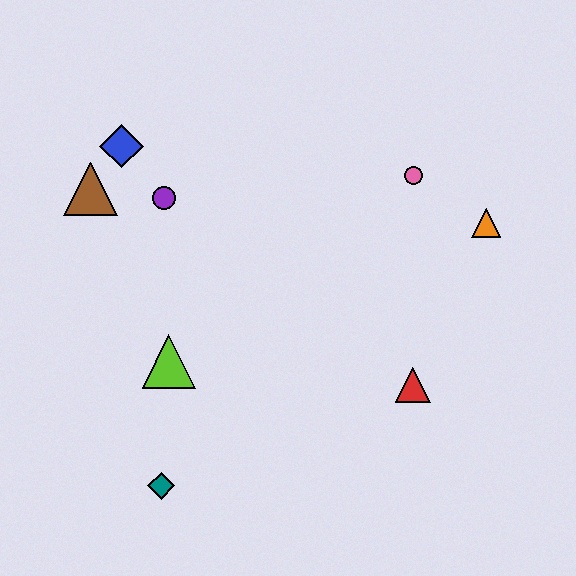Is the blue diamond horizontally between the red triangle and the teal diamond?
No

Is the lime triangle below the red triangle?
No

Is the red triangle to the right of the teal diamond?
Yes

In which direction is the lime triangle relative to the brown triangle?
The lime triangle is below the brown triangle.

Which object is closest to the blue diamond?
The brown triangle is closest to the blue diamond.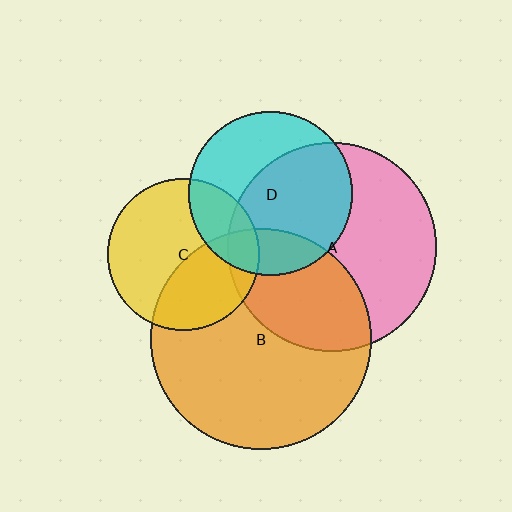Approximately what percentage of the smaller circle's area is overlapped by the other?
Approximately 20%.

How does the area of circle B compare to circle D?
Approximately 1.8 times.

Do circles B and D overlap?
Yes.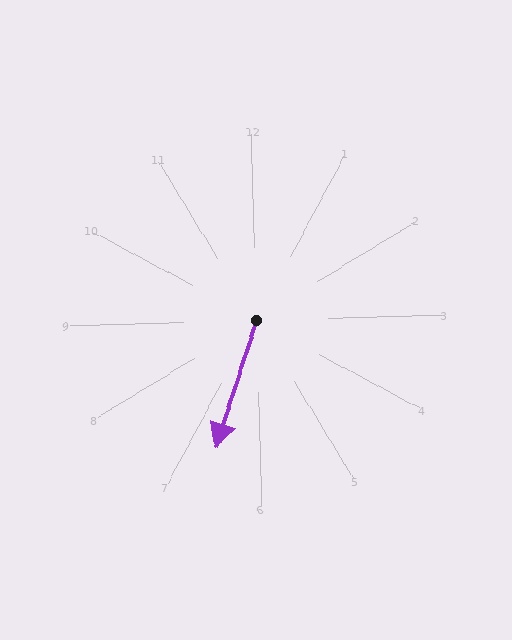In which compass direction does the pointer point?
South.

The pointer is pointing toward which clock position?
Roughly 7 o'clock.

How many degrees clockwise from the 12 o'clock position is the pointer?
Approximately 199 degrees.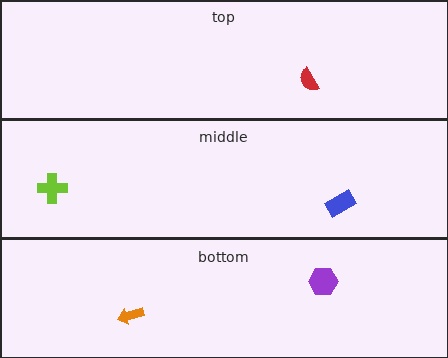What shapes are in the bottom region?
The purple hexagon, the orange arrow.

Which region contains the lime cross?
The middle region.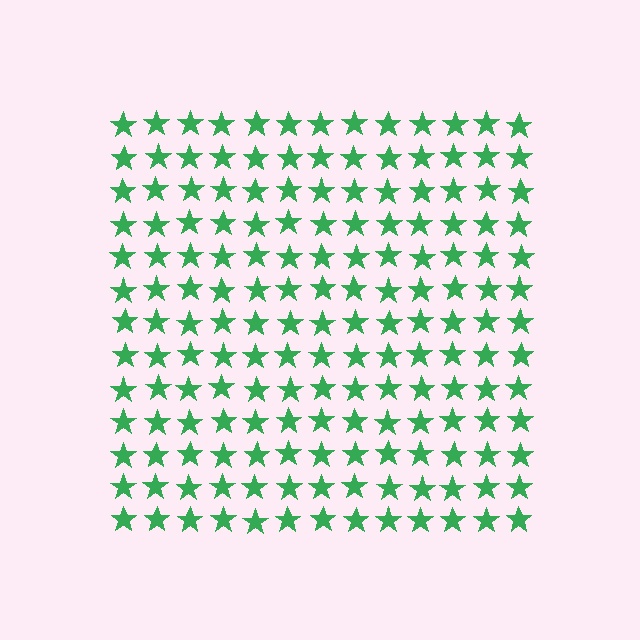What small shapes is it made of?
It is made of small stars.